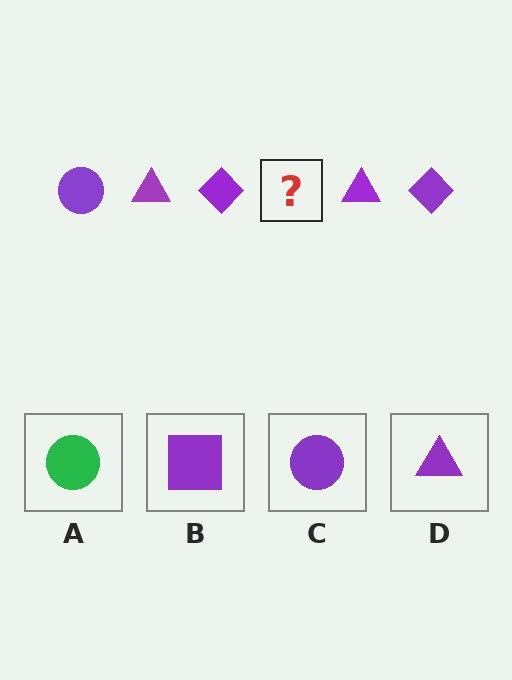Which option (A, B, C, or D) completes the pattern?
C.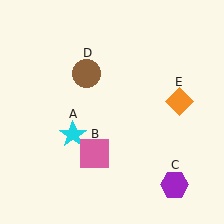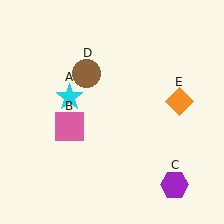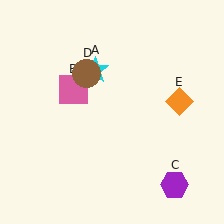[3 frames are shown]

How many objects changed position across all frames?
2 objects changed position: cyan star (object A), pink square (object B).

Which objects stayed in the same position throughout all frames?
Purple hexagon (object C) and brown circle (object D) and orange diamond (object E) remained stationary.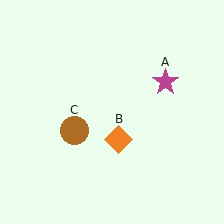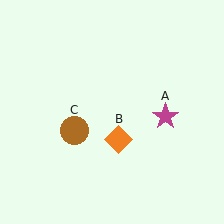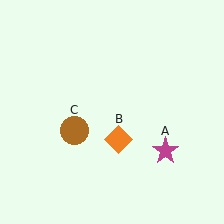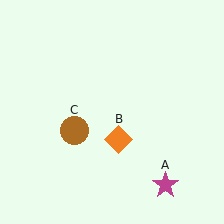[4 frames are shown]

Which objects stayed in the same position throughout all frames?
Orange diamond (object B) and brown circle (object C) remained stationary.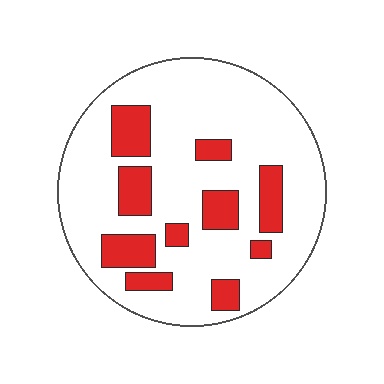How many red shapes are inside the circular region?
10.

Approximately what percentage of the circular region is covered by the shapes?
Approximately 20%.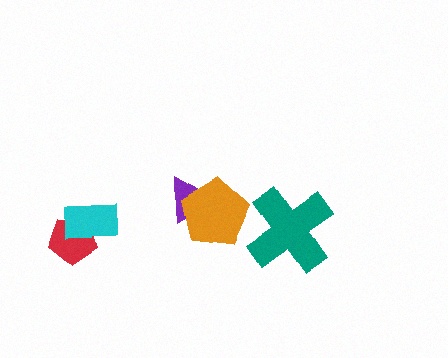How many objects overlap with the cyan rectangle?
1 object overlaps with the cyan rectangle.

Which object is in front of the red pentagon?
The cyan rectangle is in front of the red pentagon.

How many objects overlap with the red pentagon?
1 object overlaps with the red pentagon.